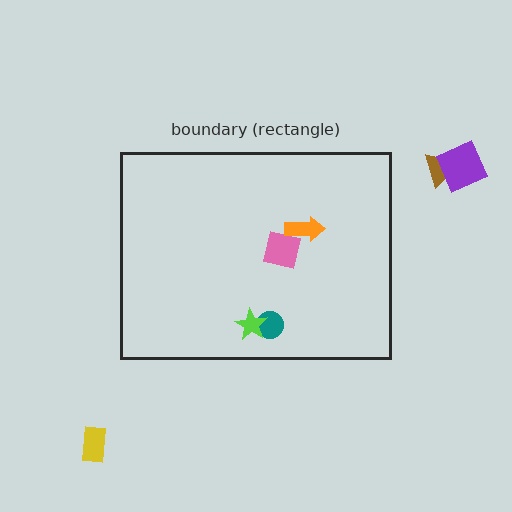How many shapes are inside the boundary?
4 inside, 3 outside.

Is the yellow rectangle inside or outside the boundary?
Outside.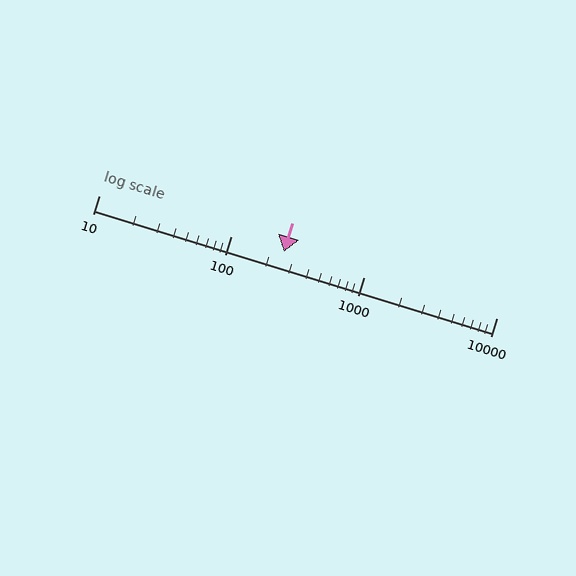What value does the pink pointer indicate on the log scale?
The pointer indicates approximately 250.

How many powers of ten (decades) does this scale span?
The scale spans 3 decades, from 10 to 10000.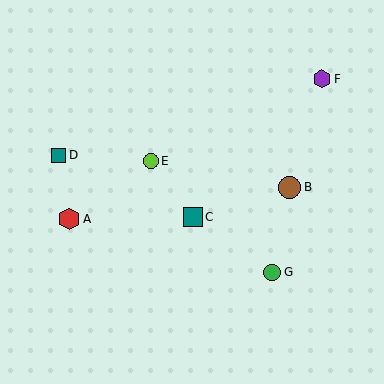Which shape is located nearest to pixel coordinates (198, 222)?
The teal square (labeled C) at (193, 217) is nearest to that location.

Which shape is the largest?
The brown circle (labeled B) is the largest.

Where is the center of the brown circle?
The center of the brown circle is at (290, 187).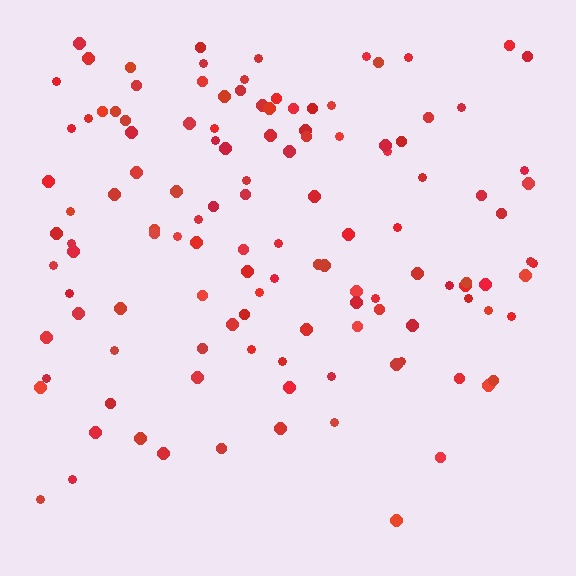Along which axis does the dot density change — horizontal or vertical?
Vertical.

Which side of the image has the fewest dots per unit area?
The bottom.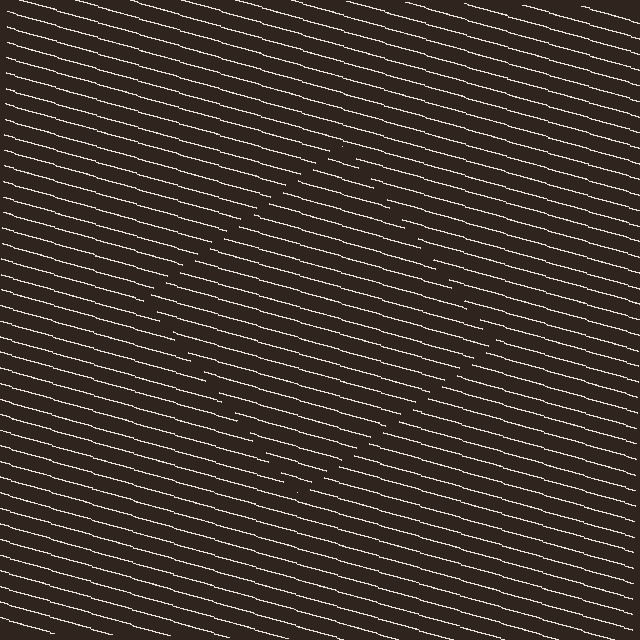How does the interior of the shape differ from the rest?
The interior of the shape contains the same grating, shifted by half a period — the contour is defined by the phase discontinuity where line-ends from the inner and outer gratings abut.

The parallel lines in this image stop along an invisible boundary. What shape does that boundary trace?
An illusory square. The interior of the shape contains the same grating, shifted by half a period — the contour is defined by the phase discontinuity where line-ends from the inner and outer gratings abut.